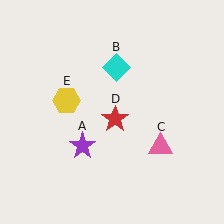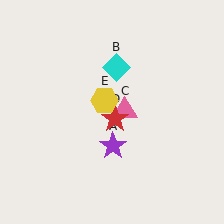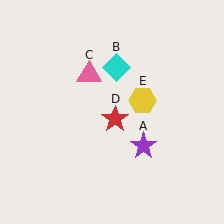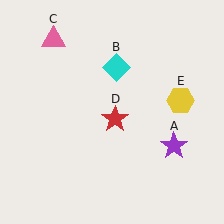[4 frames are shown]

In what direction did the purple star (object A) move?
The purple star (object A) moved right.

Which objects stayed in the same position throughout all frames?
Cyan diamond (object B) and red star (object D) remained stationary.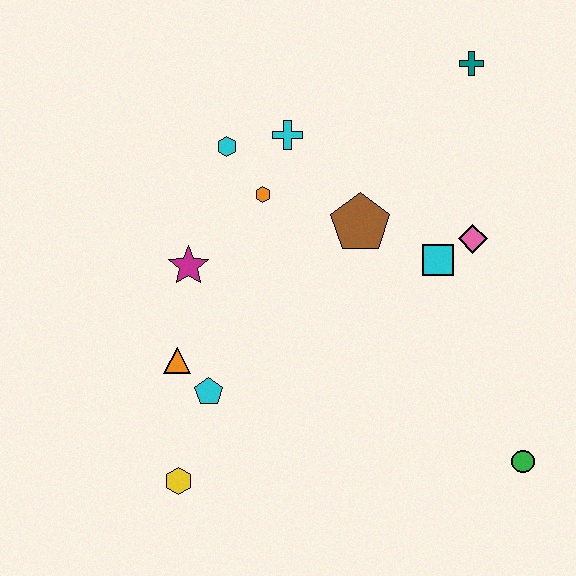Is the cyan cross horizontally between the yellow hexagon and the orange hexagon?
No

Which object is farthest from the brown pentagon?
The yellow hexagon is farthest from the brown pentagon.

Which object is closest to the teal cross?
The pink diamond is closest to the teal cross.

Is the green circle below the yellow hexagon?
No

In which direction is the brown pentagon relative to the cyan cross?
The brown pentagon is below the cyan cross.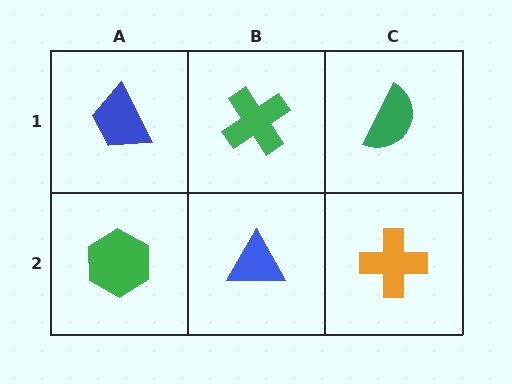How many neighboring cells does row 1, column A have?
2.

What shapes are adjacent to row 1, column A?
A green hexagon (row 2, column A), a green cross (row 1, column B).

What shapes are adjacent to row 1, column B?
A blue triangle (row 2, column B), a blue trapezoid (row 1, column A), a green semicircle (row 1, column C).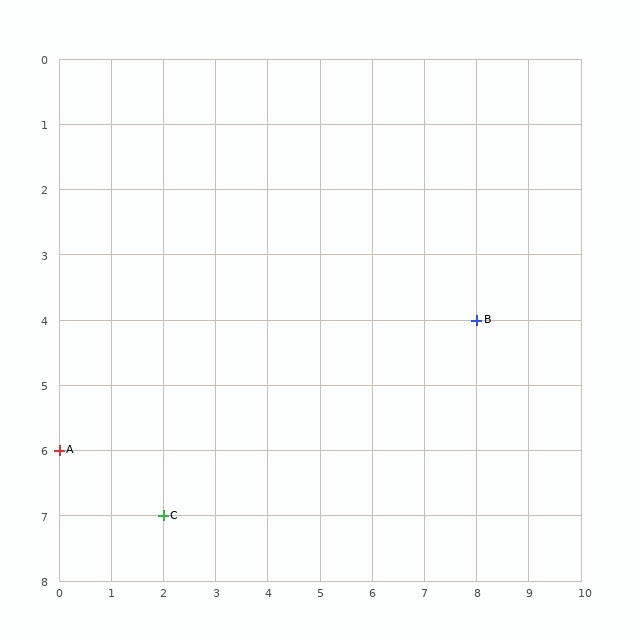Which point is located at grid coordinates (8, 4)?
Point B is at (8, 4).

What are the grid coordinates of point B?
Point B is at grid coordinates (8, 4).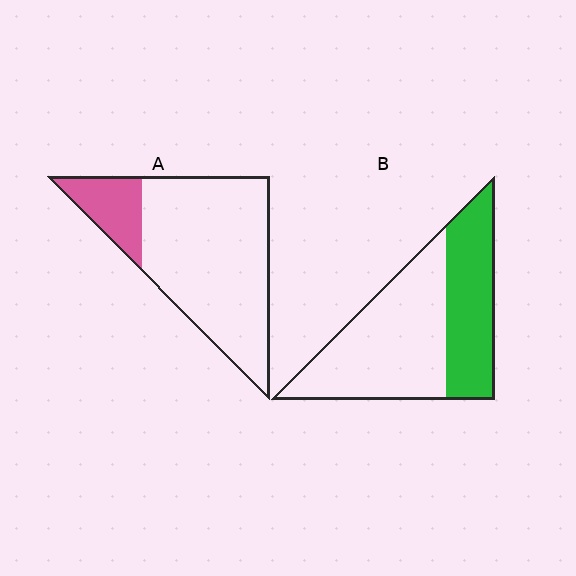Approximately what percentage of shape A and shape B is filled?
A is approximately 20% and B is approximately 40%.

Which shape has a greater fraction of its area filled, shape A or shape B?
Shape B.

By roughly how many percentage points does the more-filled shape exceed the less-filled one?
By roughly 20 percentage points (B over A).